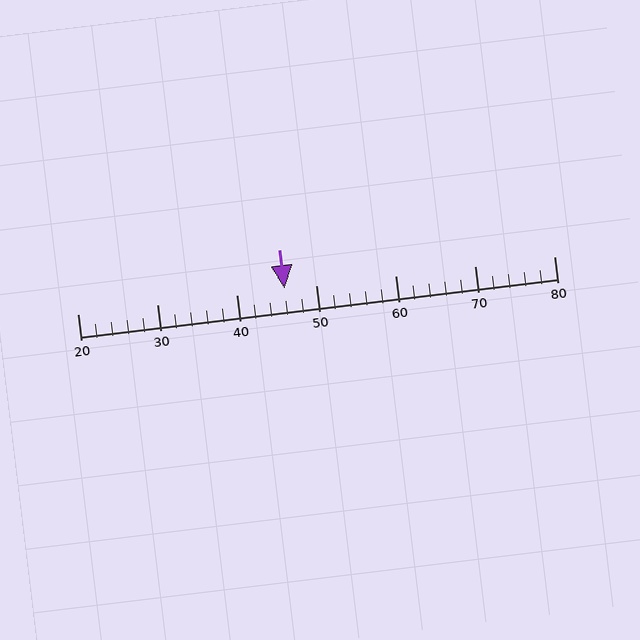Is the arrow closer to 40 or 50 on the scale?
The arrow is closer to 50.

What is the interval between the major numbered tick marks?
The major tick marks are spaced 10 units apart.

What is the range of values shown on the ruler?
The ruler shows values from 20 to 80.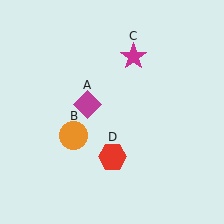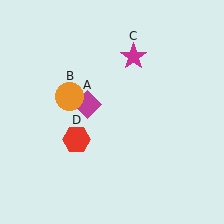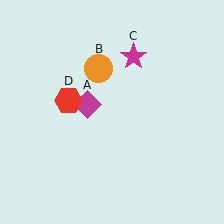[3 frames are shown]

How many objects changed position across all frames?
2 objects changed position: orange circle (object B), red hexagon (object D).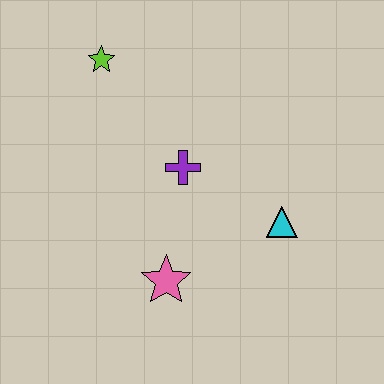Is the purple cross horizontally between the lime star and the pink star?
No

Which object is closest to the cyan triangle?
The purple cross is closest to the cyan triangle.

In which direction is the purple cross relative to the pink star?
The purple cross is above the pink star.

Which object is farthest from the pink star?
The lime star is farthest from the pink star.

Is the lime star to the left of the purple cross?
Yes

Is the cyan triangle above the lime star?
No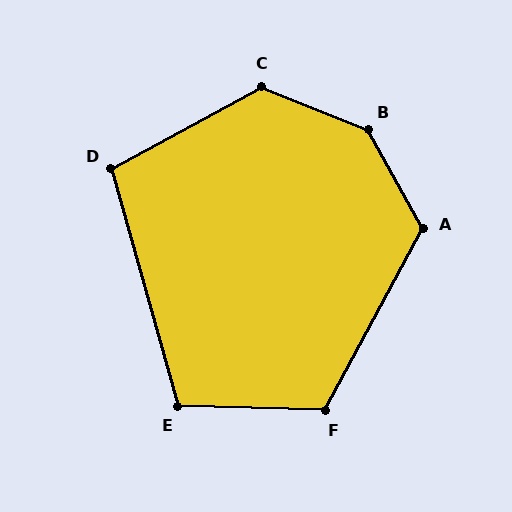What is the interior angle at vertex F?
Approximately 117 degrees (obtuse).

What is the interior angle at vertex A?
Approximately 123 degrees (obtuse).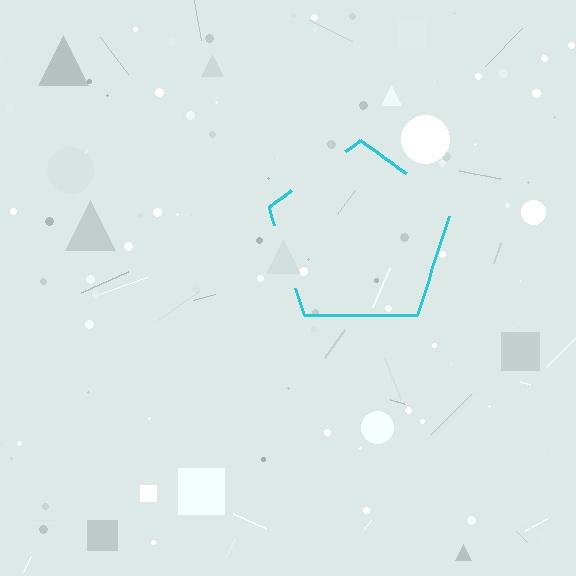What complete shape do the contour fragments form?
The contour fragments form a pentagon.